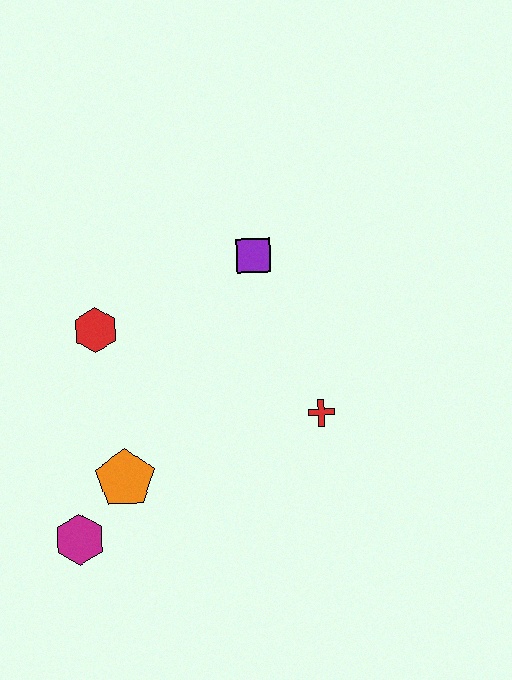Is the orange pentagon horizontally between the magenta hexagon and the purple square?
Yes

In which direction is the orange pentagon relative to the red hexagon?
The orange pentagon is below the red hexagon.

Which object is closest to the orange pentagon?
The magenta hexagon is closest to the orange pentagon.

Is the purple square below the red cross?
No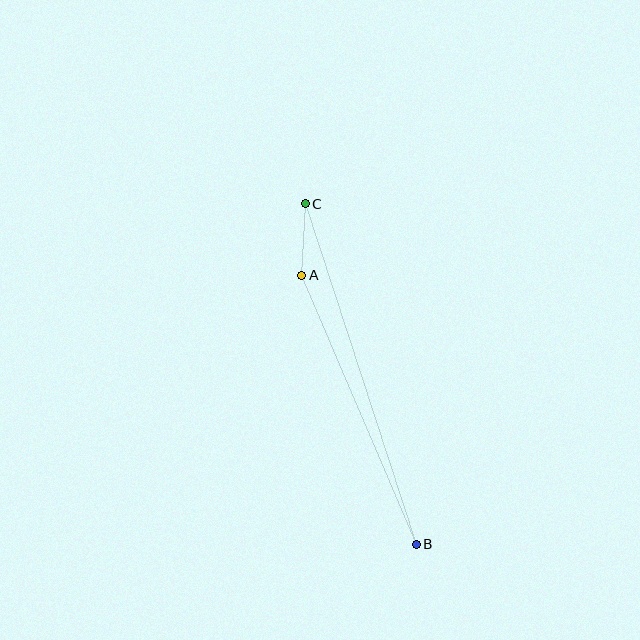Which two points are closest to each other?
Points A and C are closest to each other.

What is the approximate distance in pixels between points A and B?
The distance between A and B is approximately 292 pixels.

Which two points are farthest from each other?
Points B and C are farthest from each other.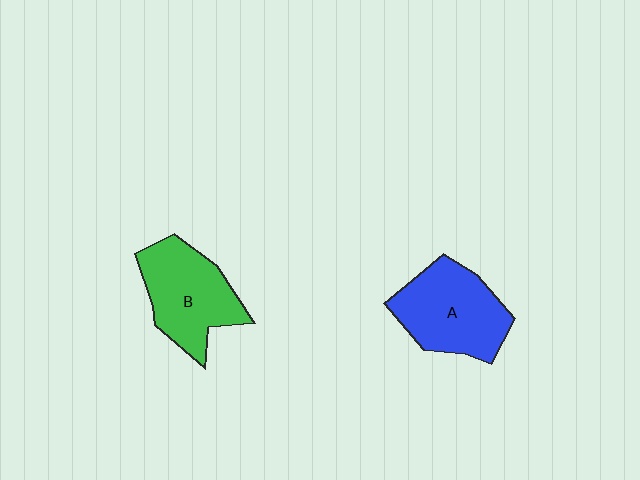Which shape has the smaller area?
Shape B (green).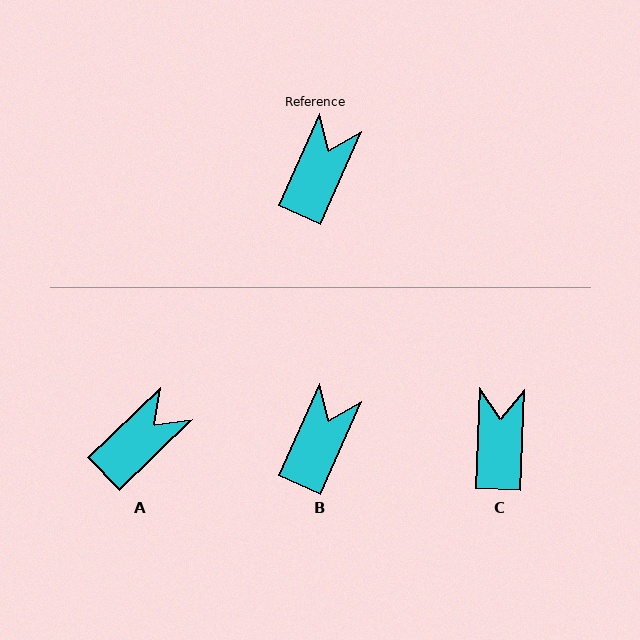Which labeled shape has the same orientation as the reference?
B.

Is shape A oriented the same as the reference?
No, it is off by about 22 degrees.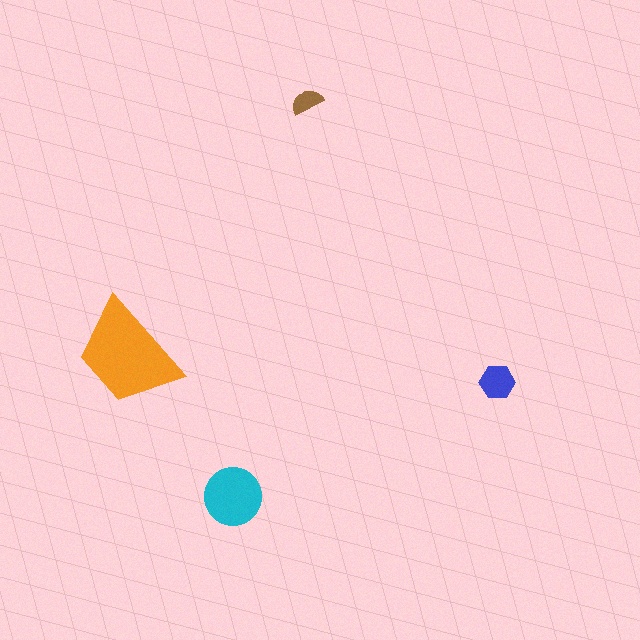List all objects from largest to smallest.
The orange trapezoid, the cyan circle, the blue hexagon, the brown semicircle.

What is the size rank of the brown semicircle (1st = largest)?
4th.